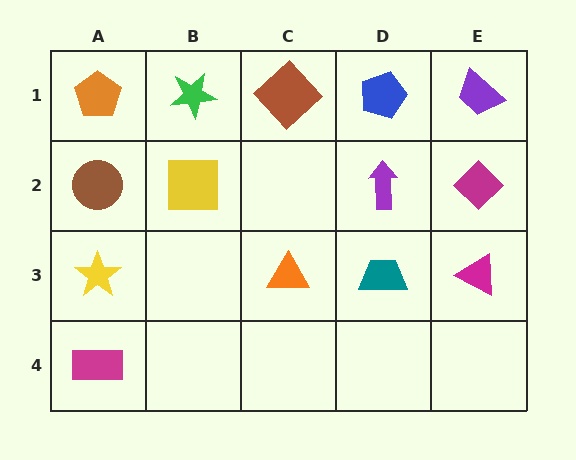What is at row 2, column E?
A magenta diamond.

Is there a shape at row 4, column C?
No, that cell is empty.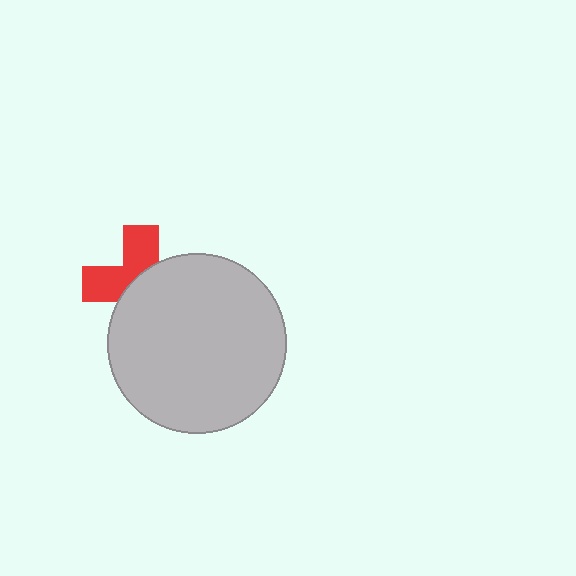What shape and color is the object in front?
The object in front is a light gray circle.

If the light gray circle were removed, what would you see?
You would see the complete red cross.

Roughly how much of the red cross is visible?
A small part of it is visible (roughly 45%).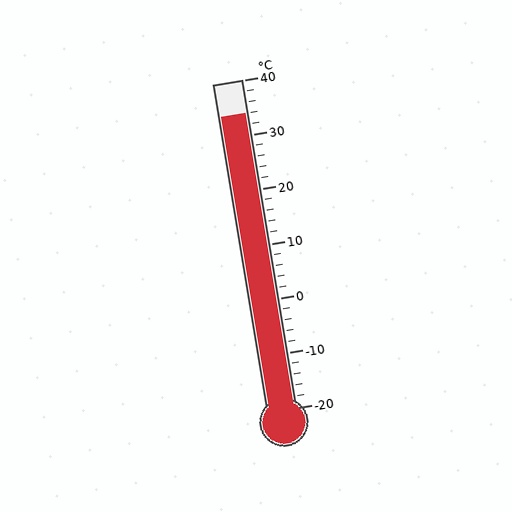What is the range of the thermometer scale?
The thermometer scale ranges from -20°C to 40°C.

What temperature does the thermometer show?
The thermometer shows approximately 34°C.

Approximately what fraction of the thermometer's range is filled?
The thermometer is filled to approximately 90% of its range.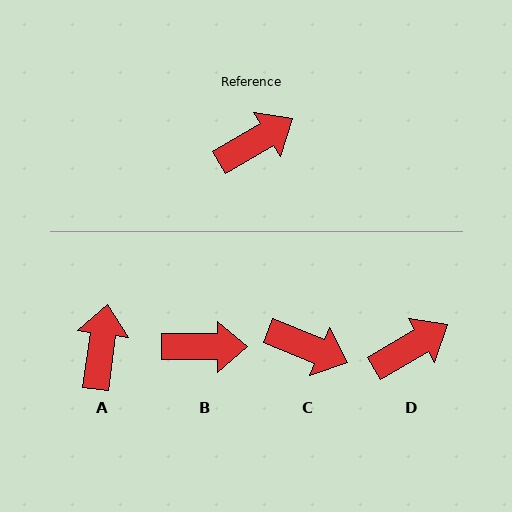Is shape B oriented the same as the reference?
No, it is off by about 31 degrees.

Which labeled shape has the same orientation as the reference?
D.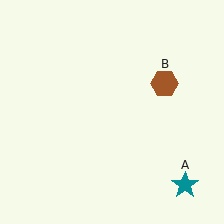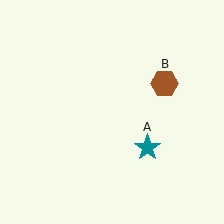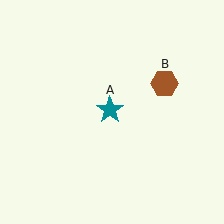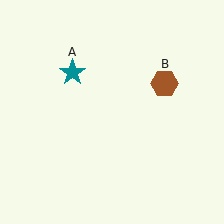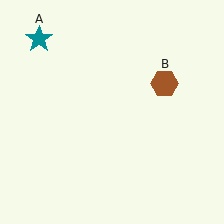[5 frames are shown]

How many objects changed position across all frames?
1 object changed position: teal star (object A).